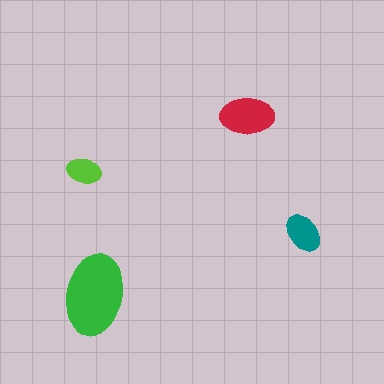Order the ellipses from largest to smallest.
the green one, the red one, the teal one, the lime one.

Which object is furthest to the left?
The lime ellipse is leftmost.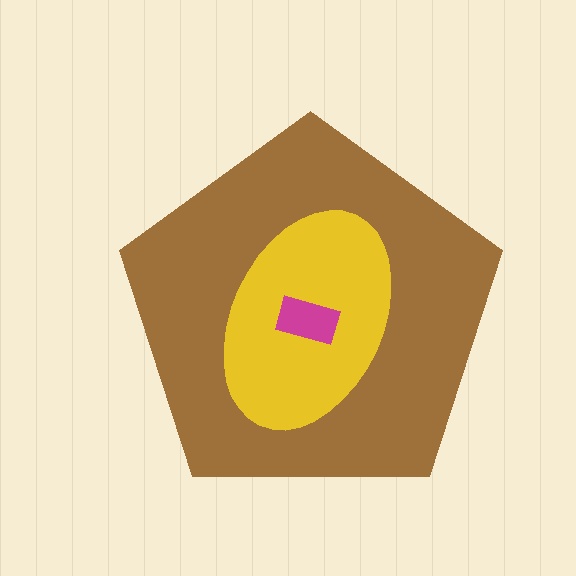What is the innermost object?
The magenta rectangle.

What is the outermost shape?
The brown pentagon.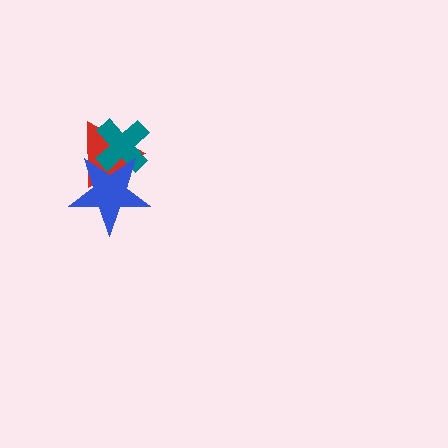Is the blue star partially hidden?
No, no other shape covers it.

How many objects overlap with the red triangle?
2 objects overlap with the red triangle.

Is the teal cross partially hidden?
Yes, it is partially covered by another shape.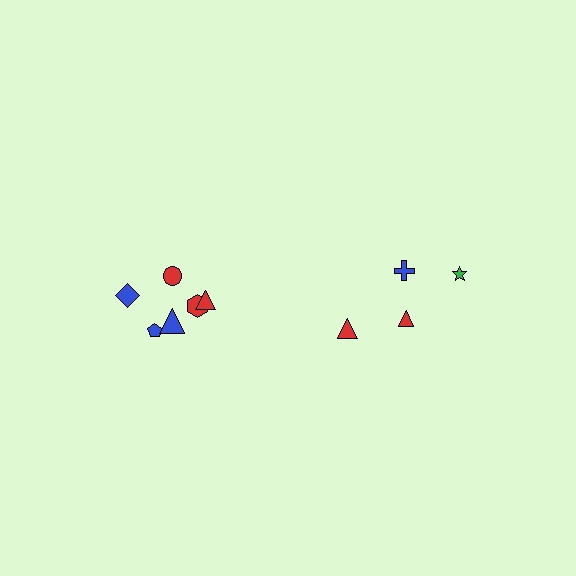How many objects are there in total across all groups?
There are 10 objects.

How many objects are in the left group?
There are 6 objects.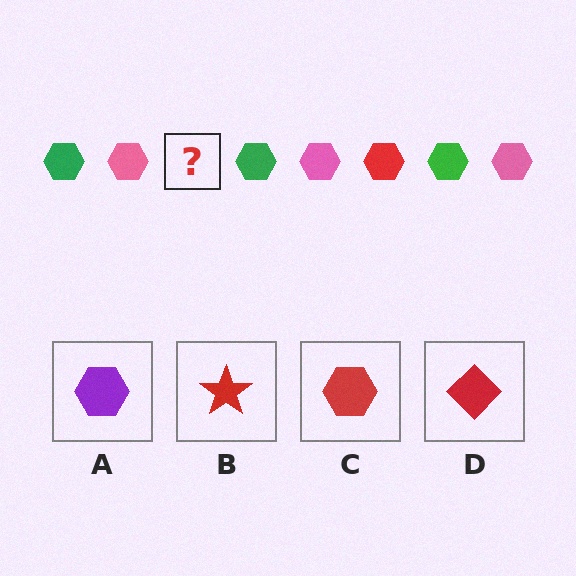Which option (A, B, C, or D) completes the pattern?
C.